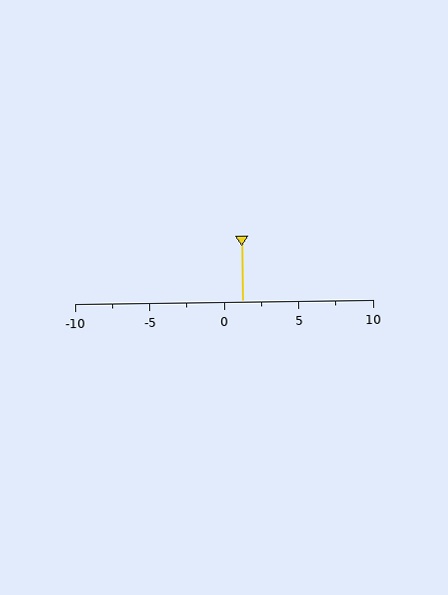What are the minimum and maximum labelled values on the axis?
The axis runs from -10 to 10.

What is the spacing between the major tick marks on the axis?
The major ticks are spaced 5 apart.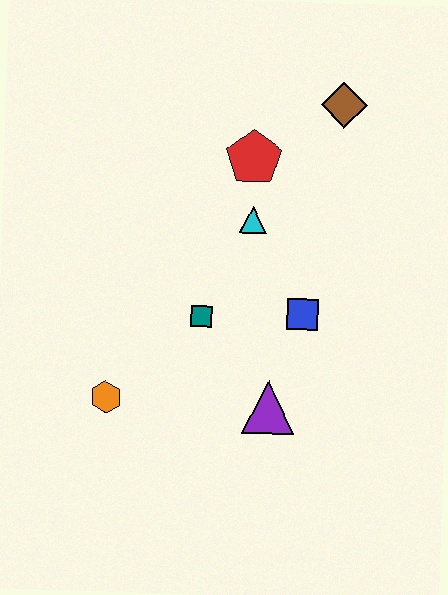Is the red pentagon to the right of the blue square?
No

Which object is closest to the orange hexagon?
The teal square is closest to the orange hexagon.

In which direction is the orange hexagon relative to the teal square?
The orange hexagon is to the left of the teal square.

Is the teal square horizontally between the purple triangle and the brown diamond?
No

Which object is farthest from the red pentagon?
The orange hexagon is farthest from the red pentagon.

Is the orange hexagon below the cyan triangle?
Yes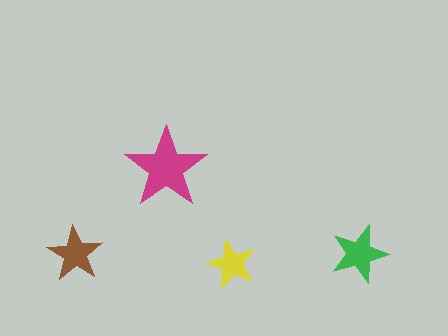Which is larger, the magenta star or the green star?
The magenta one.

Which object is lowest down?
The yellow star is bottommost.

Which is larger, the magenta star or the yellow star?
The magenta one.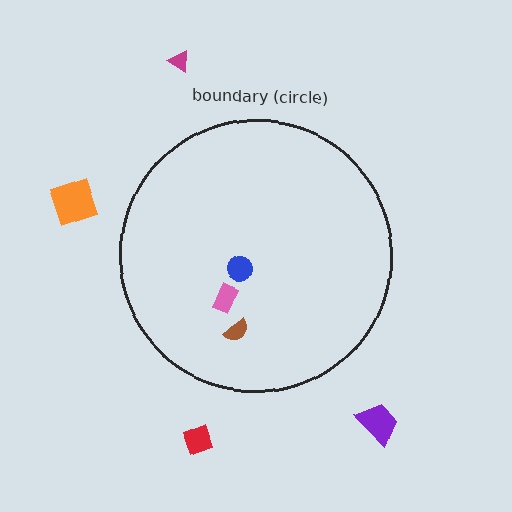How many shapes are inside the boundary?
3 inside, 4 outside.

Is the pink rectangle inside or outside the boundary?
Inside.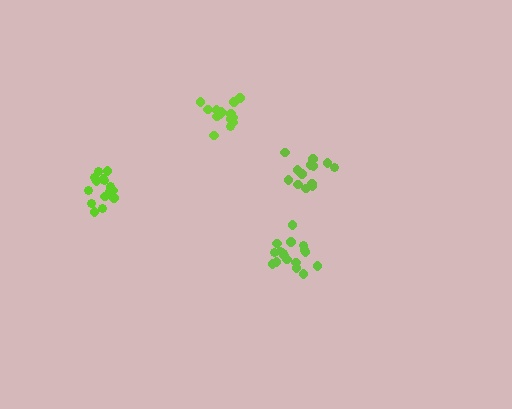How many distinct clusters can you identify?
There are 4 distinct clusters.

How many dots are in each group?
Group 1: 17 dots, Group 2: 15 dots, Group 3: 15 dots, Group 4: 13 dots (60 total).